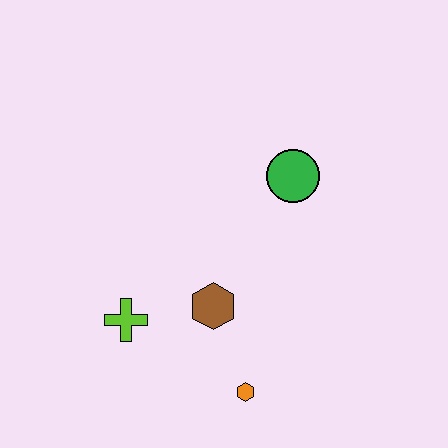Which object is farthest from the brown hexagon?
The green circle is farthest from the brown hexagon.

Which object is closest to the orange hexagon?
The brown hexagon is closest to the orange hexagon.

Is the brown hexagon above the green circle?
No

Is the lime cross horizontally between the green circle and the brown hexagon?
No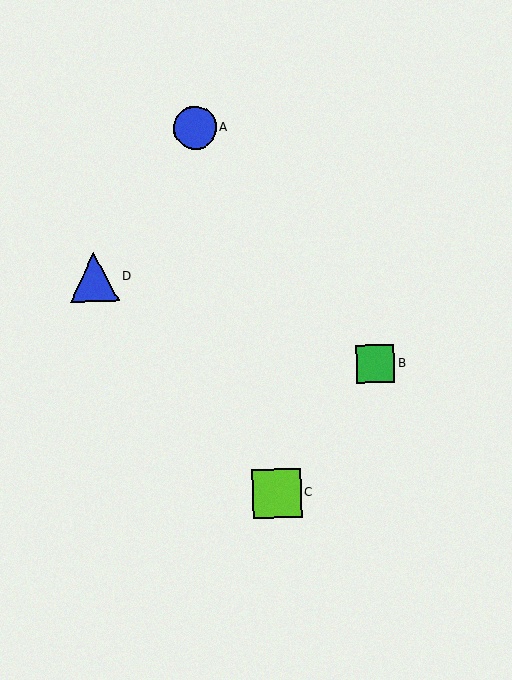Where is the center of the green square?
The center of the green square is at (376, 364).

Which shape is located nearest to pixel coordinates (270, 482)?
The lime square (labeled C) at (277, 493) is nearest to that location.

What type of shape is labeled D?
Shape D is a blue triangle.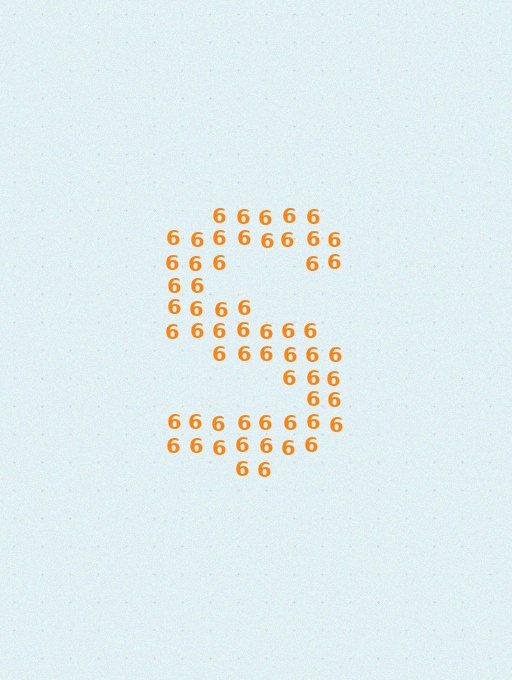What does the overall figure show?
The overall figure shows the letter S.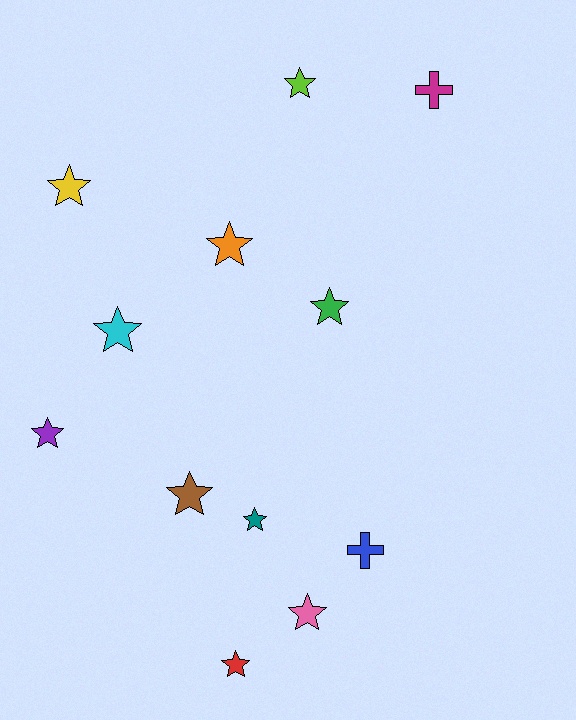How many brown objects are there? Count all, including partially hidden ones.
There is 1 brown object.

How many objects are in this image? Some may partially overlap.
There are 12 objects.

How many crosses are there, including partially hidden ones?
There are 2 crosses.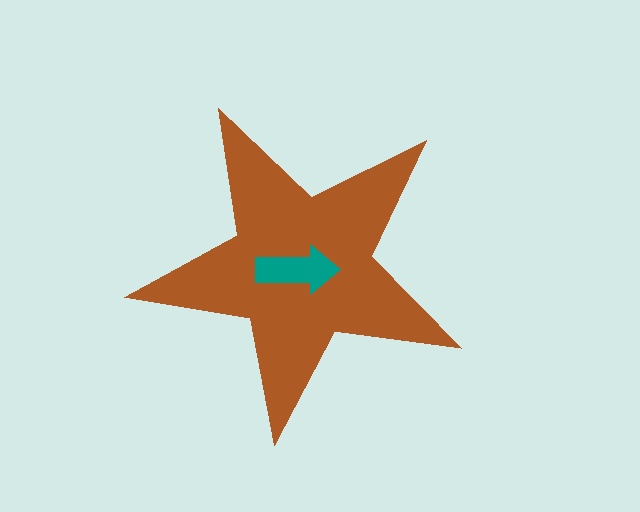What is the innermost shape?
The teal arrow.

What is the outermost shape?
The brown star.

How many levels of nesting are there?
2.